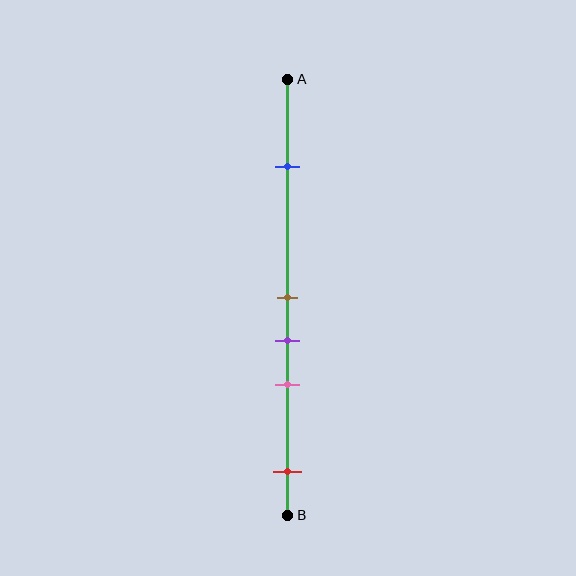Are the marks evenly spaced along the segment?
No, the marks are not evenly spaced.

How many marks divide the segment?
There are 5 marks dividing the segment.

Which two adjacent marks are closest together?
The brown and purple marks are the closest adjacent pair.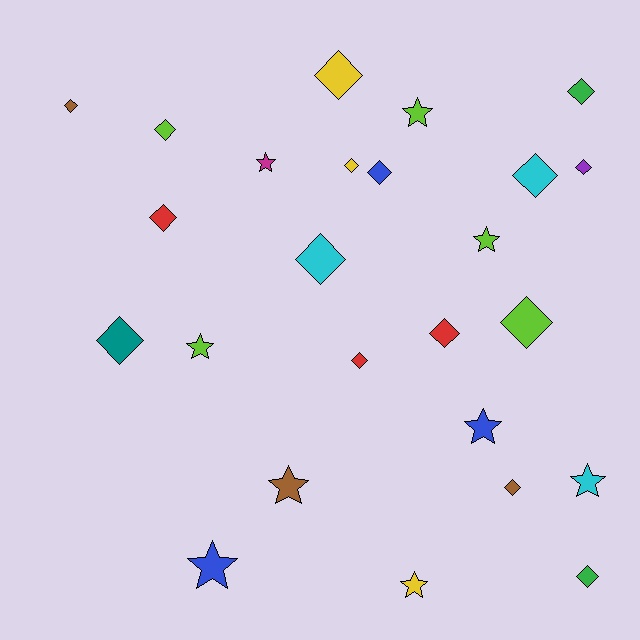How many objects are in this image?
There are 25 objects.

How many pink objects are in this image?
There are no pink objects.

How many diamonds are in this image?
There are 16 diamonds.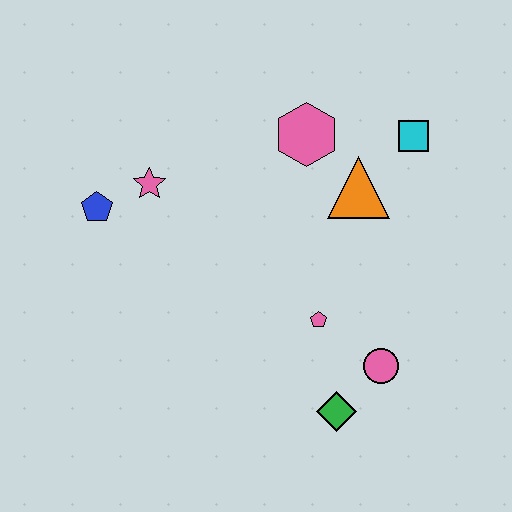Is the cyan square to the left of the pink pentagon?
No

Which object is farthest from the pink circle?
The blue pentagon is farthest from the pink circle.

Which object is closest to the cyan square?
The orange triangle is closest to the cyan square.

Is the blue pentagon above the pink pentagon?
Yes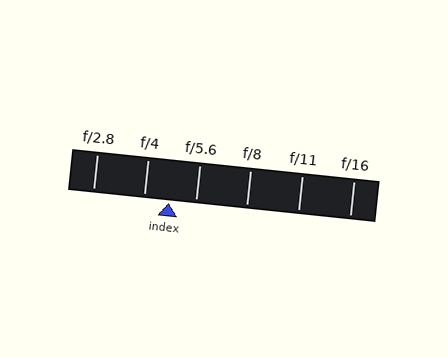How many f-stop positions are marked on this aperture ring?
There are 6 f-stop positions marked.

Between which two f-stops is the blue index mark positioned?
The index mark is between f/4 and f/5.6.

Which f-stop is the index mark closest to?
The index mark is closest to f/4.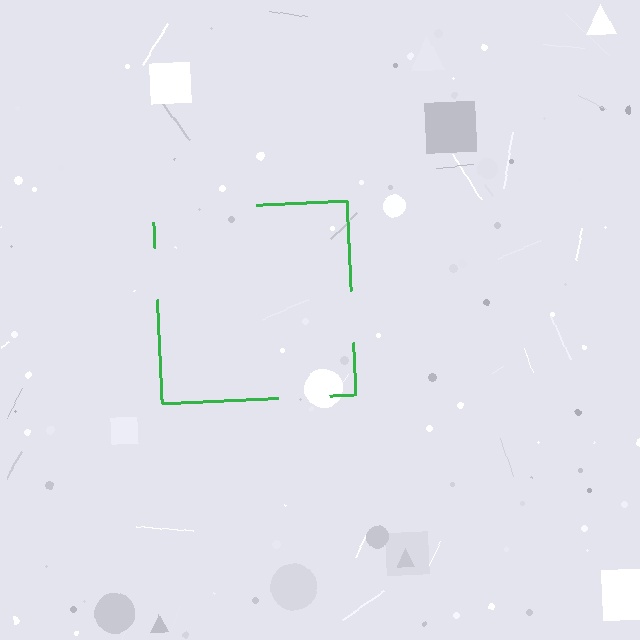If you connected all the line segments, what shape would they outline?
They would outline a square.